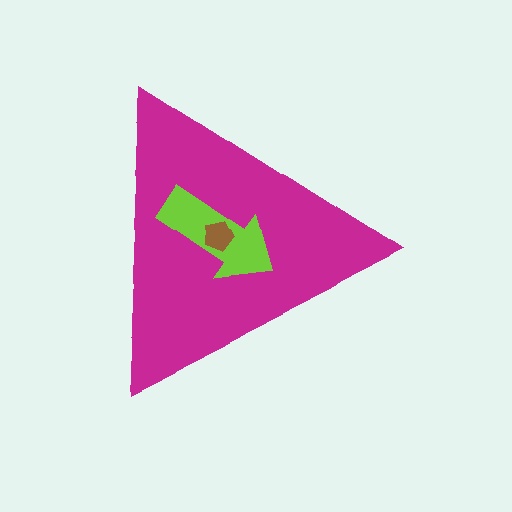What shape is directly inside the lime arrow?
The brown pentagon.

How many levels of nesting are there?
3.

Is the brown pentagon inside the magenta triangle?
Yes.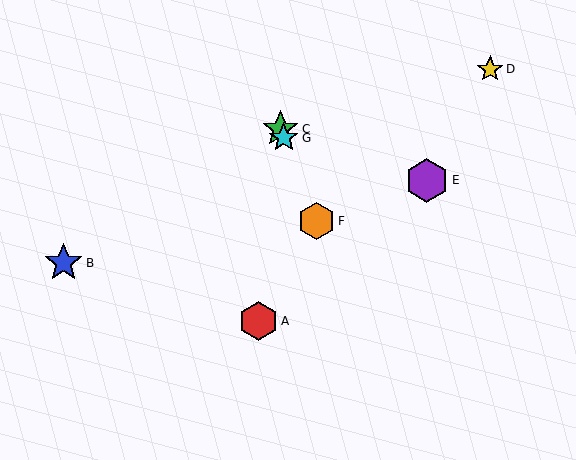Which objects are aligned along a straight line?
Objects C, F, G are aligned along a straight line.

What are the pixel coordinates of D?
Object D is at (490, 69).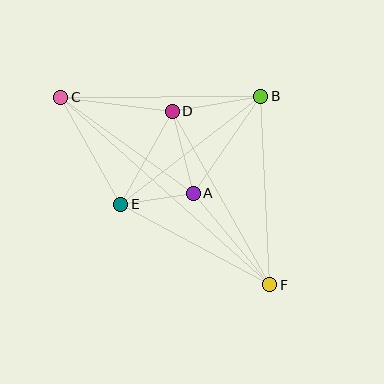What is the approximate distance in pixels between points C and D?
The distance between C and D is approximately 112 pixels.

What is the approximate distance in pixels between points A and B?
The distance between A and B is approximately 118 pixels.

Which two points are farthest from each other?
Points C and F are farthest from each other.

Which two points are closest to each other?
Points A and E are closest to each other.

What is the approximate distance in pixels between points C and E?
The distance between C and E is approximately 123 pixels.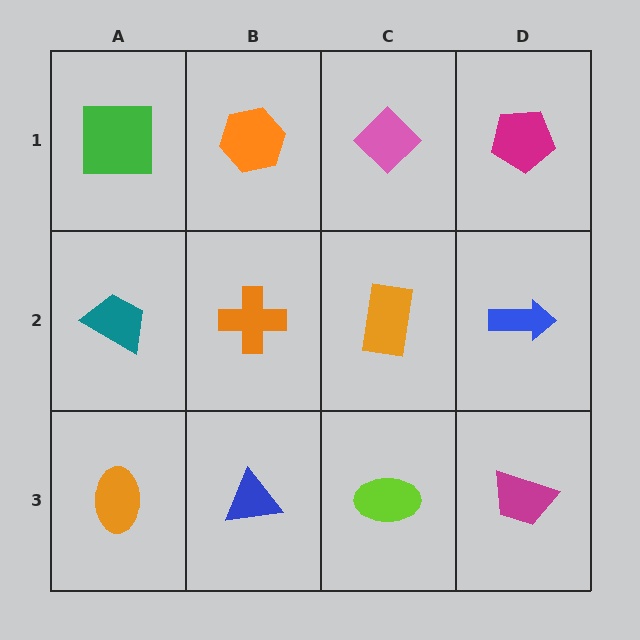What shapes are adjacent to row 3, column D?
A blue arrow (row 2, column D), a lime ellipse (row 3, column C).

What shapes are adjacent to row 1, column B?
An orange cross (row 2, column B), a green square (row 1, column A), a pink diamond (row 1, column C).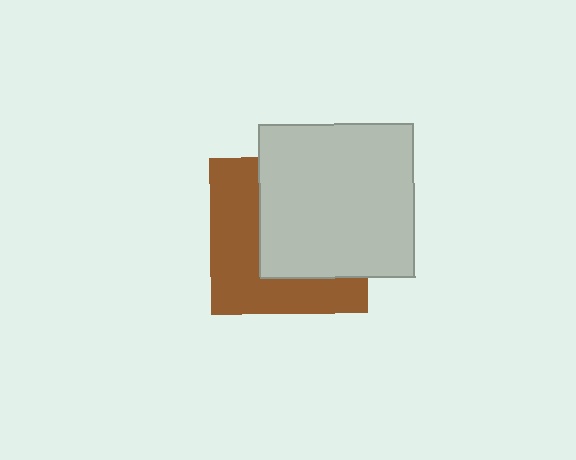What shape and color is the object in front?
The object in front is a light gray square.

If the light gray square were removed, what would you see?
You would see the complete brown square.